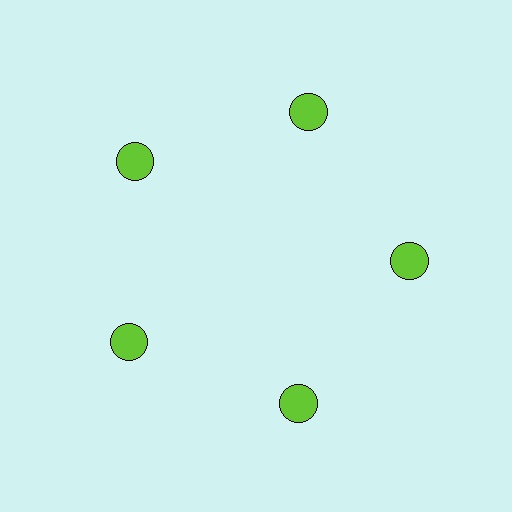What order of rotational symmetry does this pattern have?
This pattern has 5-fold rotational symmetry.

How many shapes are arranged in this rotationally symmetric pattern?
There are 5 shapes, arranged in 5 groups of 1.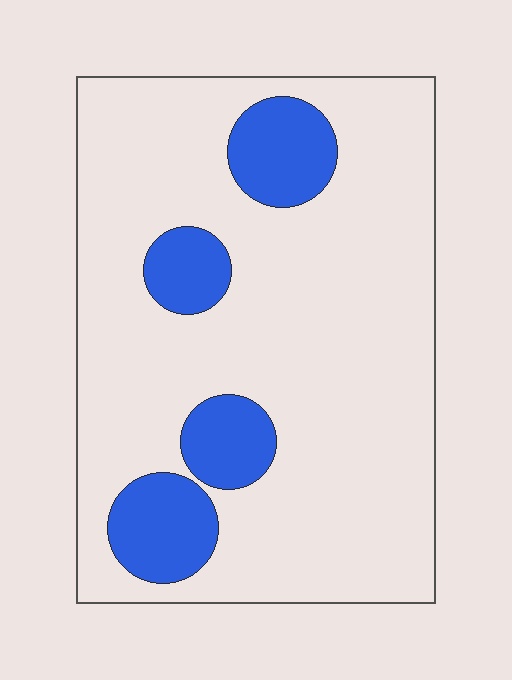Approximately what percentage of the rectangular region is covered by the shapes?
Approximately 15%.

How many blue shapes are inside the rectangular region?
4.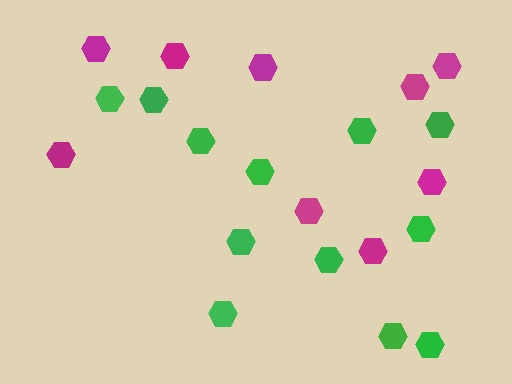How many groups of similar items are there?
There are 2 groups: one group of magenta hexagons (9) and one group of green hexagons (12).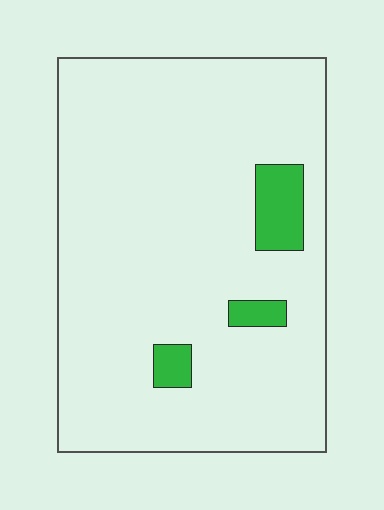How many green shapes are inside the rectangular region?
3.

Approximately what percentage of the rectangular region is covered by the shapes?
Approximately 5%.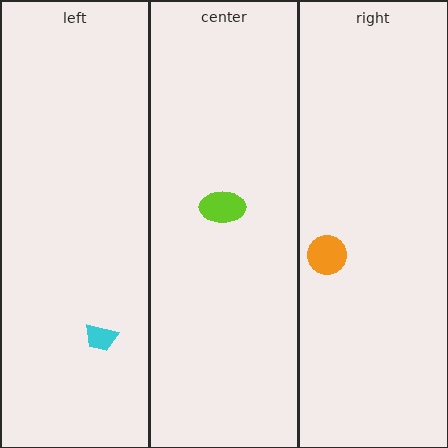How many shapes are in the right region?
1.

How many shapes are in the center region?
1.